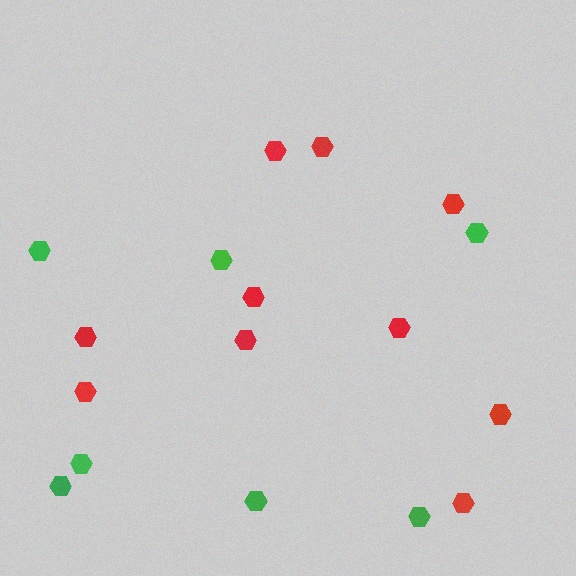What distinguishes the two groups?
There are 2 groups: one group of green hexagons (7) and one group of red hexagons (10).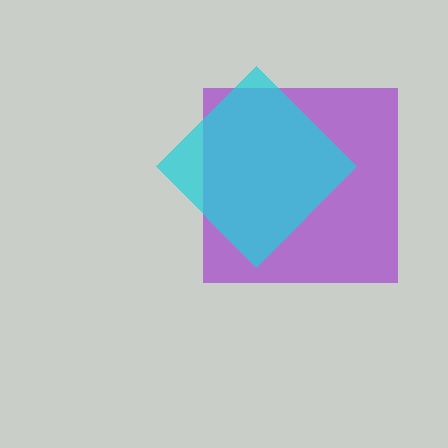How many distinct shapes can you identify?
There are 2 distinct shapes: a purple square, a cyan diamond.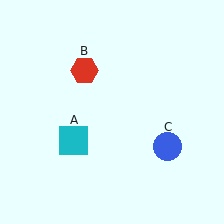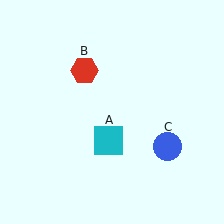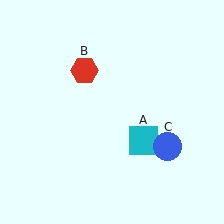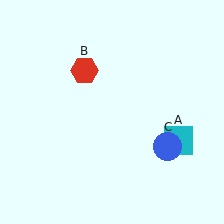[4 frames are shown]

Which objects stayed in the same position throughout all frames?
Red hexagon (object B) and blue circle (object C) remained stationary.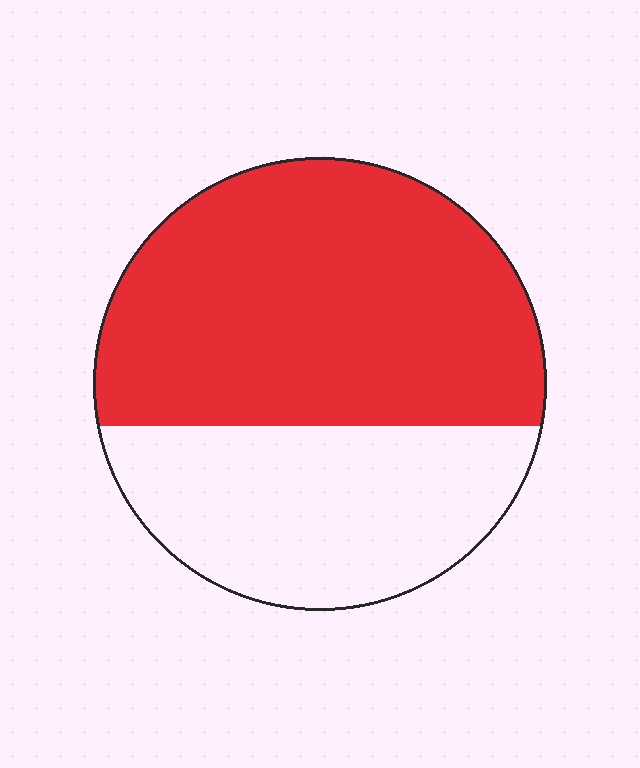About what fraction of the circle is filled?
About five eighths (5/8).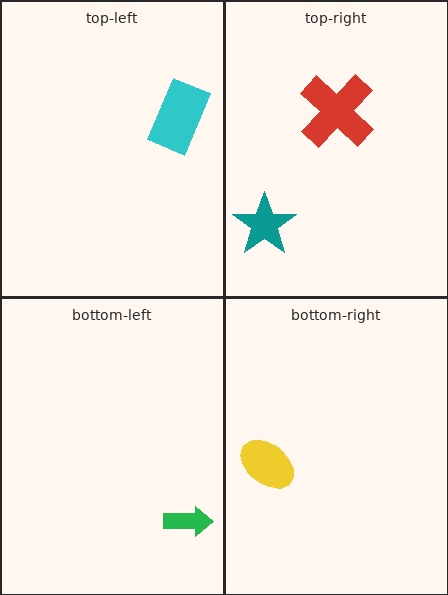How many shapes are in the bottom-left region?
1.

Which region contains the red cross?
The top-right region.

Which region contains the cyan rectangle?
The top-left region.